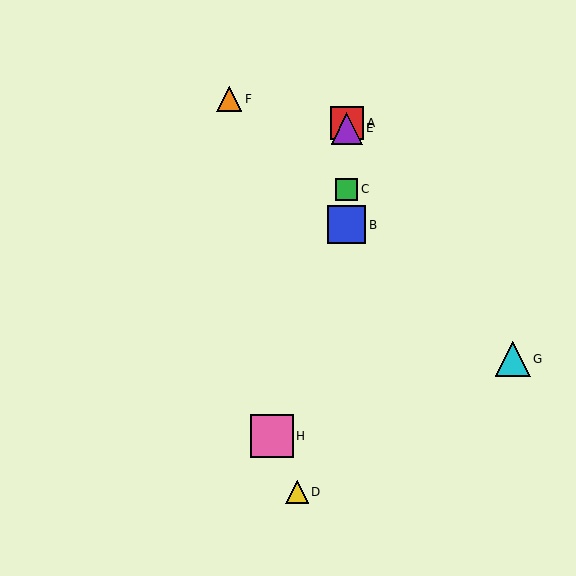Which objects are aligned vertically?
Objects A, B, C, E are aligned vertically.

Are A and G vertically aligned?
No, A is at x≈347 and G is at x≈513.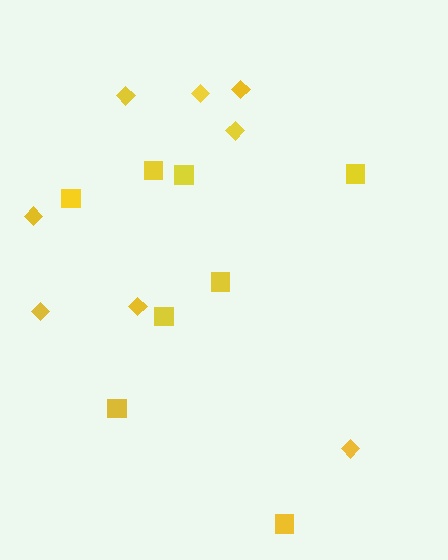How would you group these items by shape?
There are 2 groups: one group of diamonds (8) and one group of squares (8).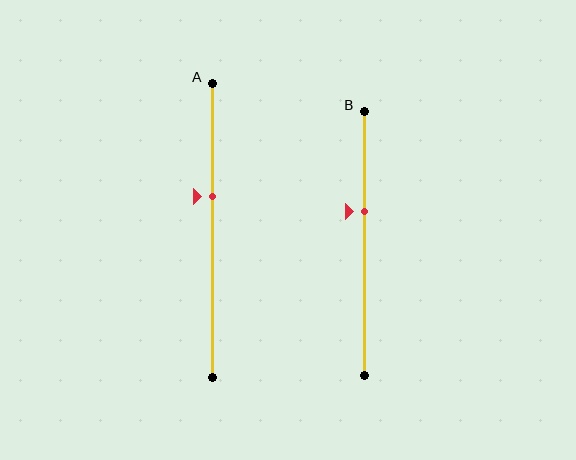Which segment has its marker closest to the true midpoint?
Segment A has its marker closest to the true midpoint.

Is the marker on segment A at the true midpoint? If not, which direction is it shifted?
No, the marker on segment A is shifted upward by about 11% of the segment length.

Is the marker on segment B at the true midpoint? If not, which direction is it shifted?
No, the marker on segment B is shifted upward by about 12% of the segment length.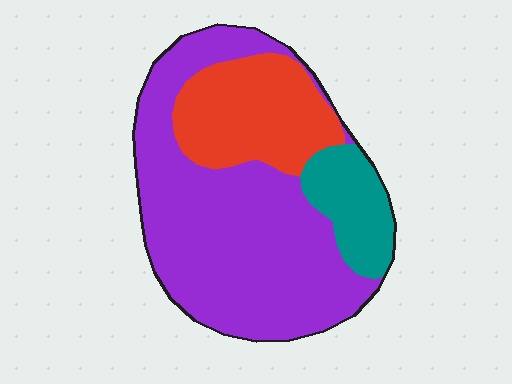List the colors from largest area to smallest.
From largest to smallest: purple, red, teal.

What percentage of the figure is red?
Red takes up less than a quarter of the figure.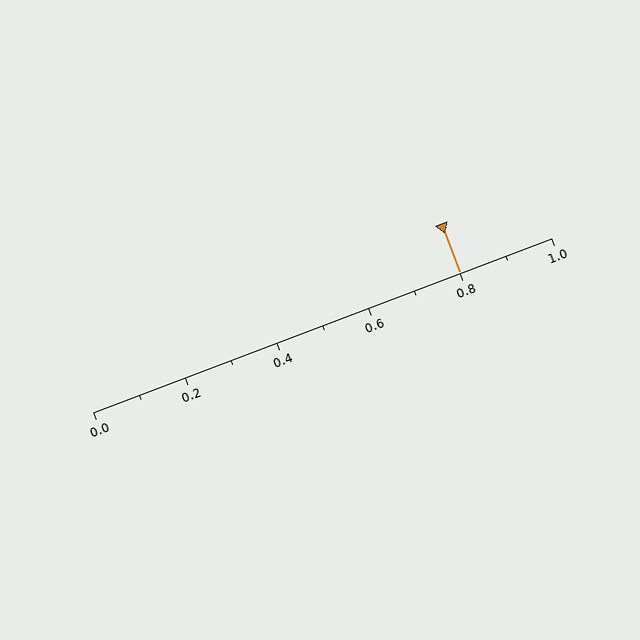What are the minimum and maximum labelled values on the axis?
The axis runs from 0.0 to 1.0.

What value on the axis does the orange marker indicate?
The marker indicates approximately 0.8.